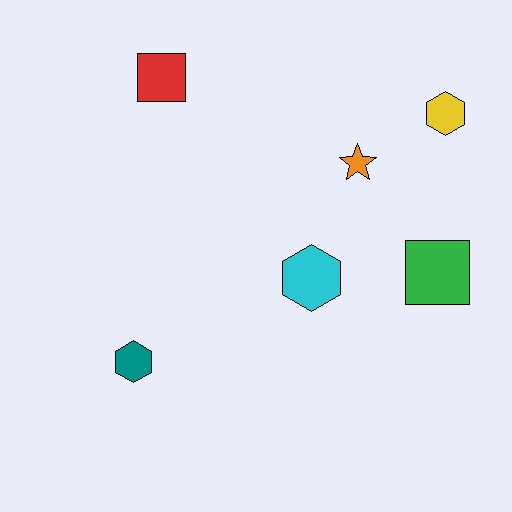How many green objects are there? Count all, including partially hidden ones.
There is 1 green object.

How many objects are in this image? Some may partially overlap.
There are 6 objects.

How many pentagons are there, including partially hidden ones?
There are no pentagons.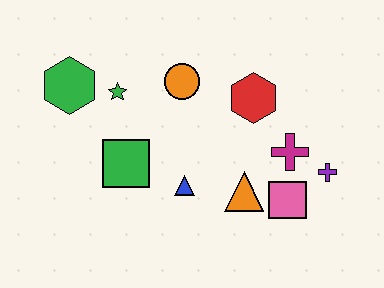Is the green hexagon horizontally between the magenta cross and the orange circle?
No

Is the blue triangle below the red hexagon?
Yes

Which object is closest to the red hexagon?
The magenta cross is closest to the red hexagon.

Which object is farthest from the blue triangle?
The green hexagon is farthest from the blue triangle.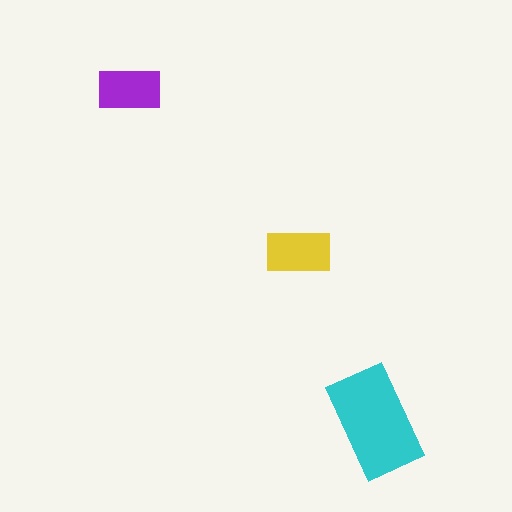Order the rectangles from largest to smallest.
the cyan one, the yellow one, the purple one.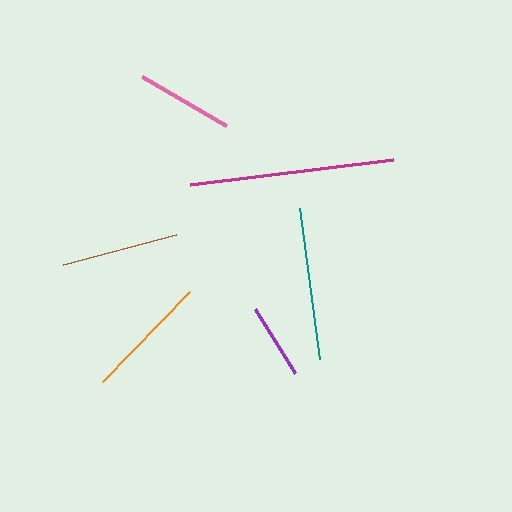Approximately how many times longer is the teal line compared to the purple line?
The teal line is approximately 2.0 times the length of the purple line.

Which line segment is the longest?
The magenta line is the longest at approximately 205 pixels.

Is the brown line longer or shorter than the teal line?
The teal line is longer than the brown line.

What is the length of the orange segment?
The orange segment is approximately 125 pixels long.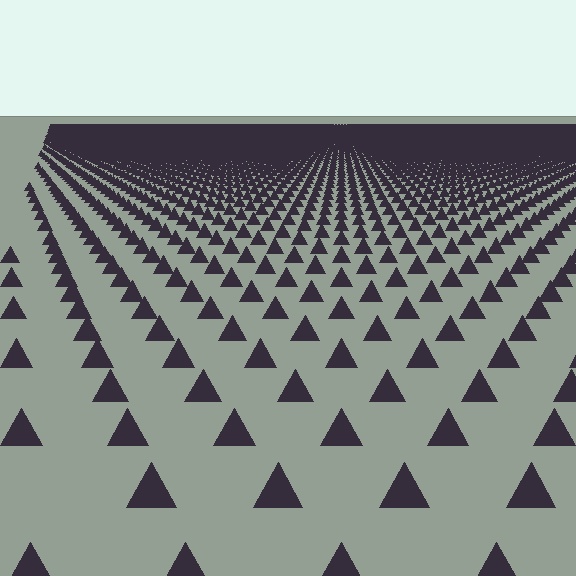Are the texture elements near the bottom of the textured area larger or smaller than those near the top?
Larger. Near the bottom, elements are closer to the viewer and appear at a bigger on-screen size.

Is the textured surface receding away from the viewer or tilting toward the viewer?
The surface is receding away from the viewer. Texture elements get smaller and denser toward the top.